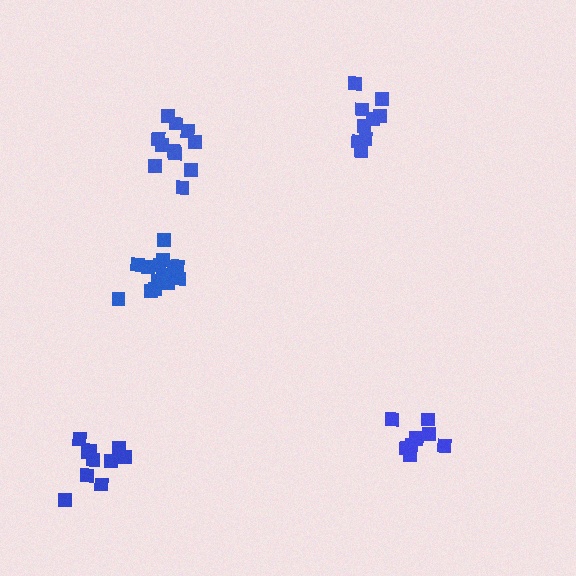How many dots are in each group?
Group 1: 9 dots, Group 2: 9 dots, Group 3: 10 dots, Group 4: 11 dots, Group 5: 15 dots (54 total).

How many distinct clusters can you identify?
There are 5 distinct clusters.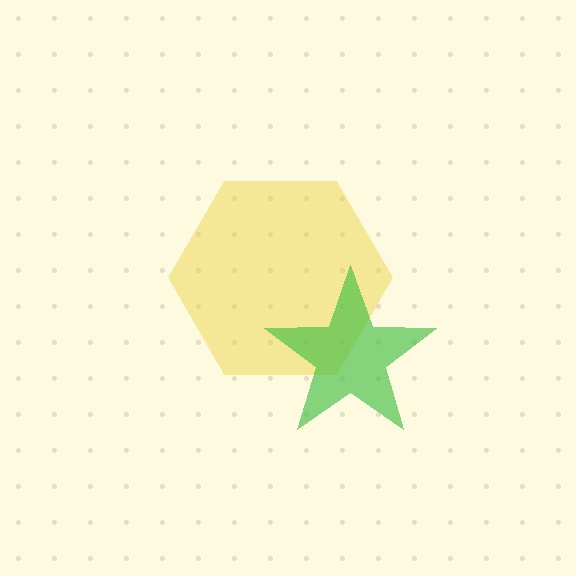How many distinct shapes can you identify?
There are 2 distinct shapes: a yellow hexagon, a green star.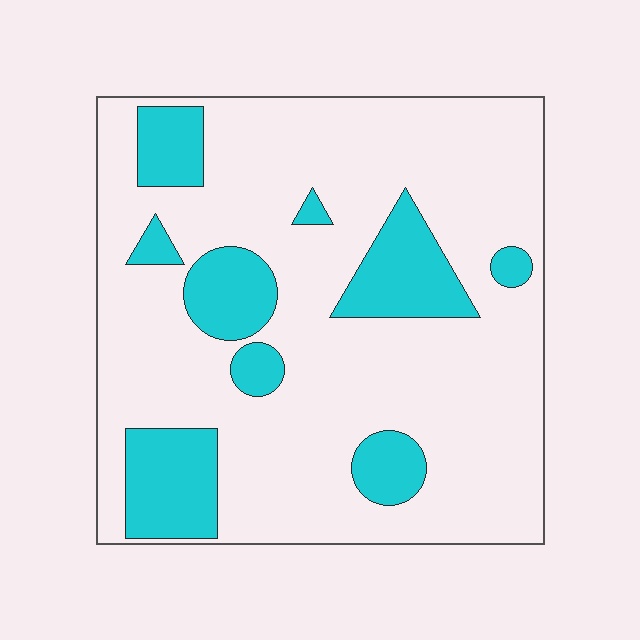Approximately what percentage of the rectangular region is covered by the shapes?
Approximately 20%.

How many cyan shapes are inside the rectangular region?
9.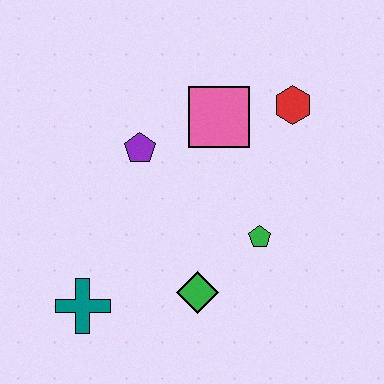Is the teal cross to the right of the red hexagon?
No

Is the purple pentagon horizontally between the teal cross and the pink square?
Yes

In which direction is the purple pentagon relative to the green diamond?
The purple pentagon is above the green diamond.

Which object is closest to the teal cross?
The green diamond is closest to the teal cross.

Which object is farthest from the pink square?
The teal cross is farthest from the pink square.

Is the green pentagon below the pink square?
Yes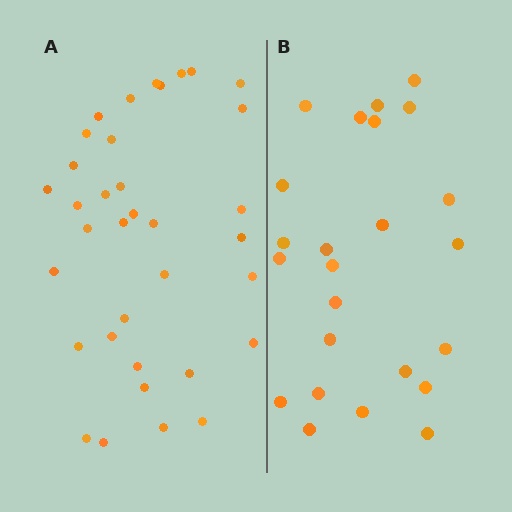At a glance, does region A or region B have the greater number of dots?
Region A (the left region) has more dots.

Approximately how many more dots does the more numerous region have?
Region A has roughly 12 or so more dots than region B.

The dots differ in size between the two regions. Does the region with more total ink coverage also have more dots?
No. Region B has more total ink coverage because its dots are larger, but region A actually contains more individual dots. Total area can be misleading — the number of items is what matters here.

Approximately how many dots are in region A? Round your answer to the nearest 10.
About 40 dots. (The exact count is 35, which rounds to 40.)